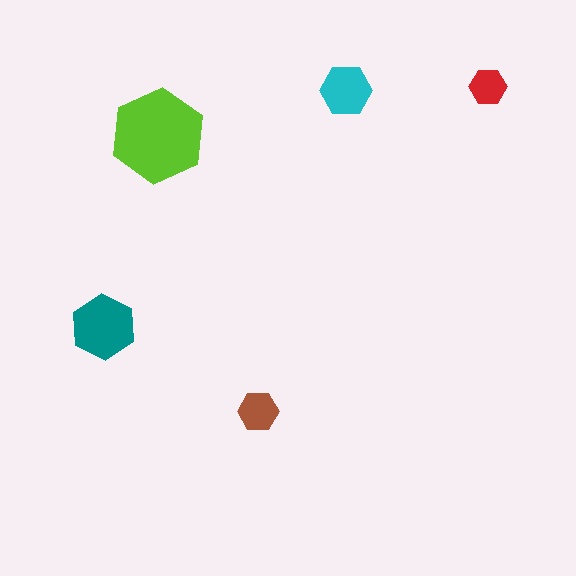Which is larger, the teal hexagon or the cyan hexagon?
The teal one.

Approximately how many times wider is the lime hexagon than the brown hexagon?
About 2.5 times wider.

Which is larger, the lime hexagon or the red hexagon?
The lime one.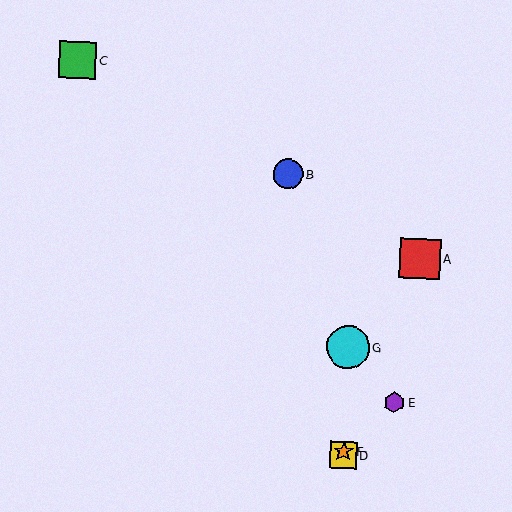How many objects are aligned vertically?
3 objects (D, F, G) are aligned vertically.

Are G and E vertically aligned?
No, G is at x≈348 and E is at x≈395.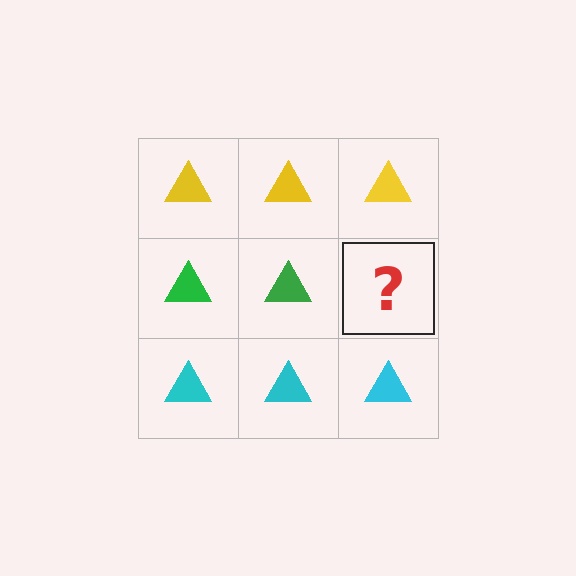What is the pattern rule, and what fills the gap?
The rule is that each row has a consistent color. The gap should be filled with a green triangle.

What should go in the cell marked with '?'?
The missing cell should contain a green triangle.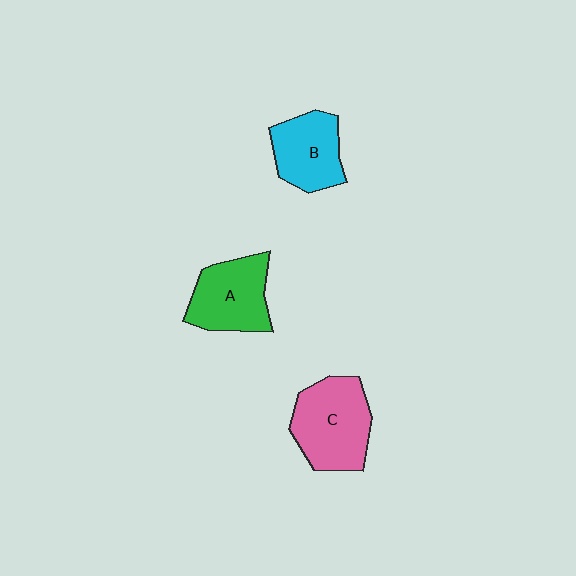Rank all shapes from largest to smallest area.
From largest to smallest: C (pink), A (green), B (cyan).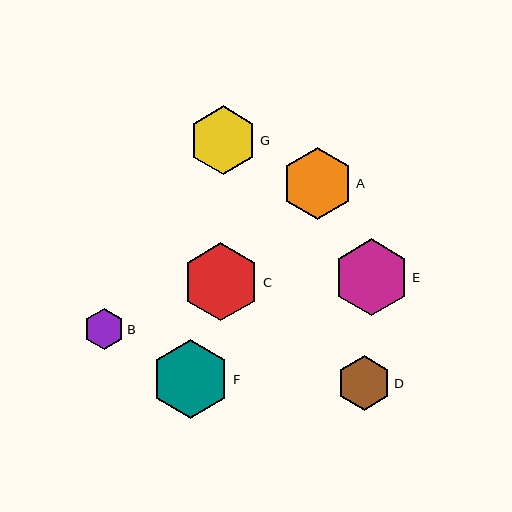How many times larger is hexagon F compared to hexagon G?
Hexagon F is approximately 1.2 times the size of hexagon G.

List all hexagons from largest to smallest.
From largest to smallest: F, C, E, A, G, D, B.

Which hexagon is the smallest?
Hexagon B is the smallest with a size of approximately 41 pixels.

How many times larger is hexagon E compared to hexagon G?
Hexagon E is approximately 1.1 times the size of hexagon G.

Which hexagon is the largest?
Hexagon F is the largest with a size of approximately 79 pixels.